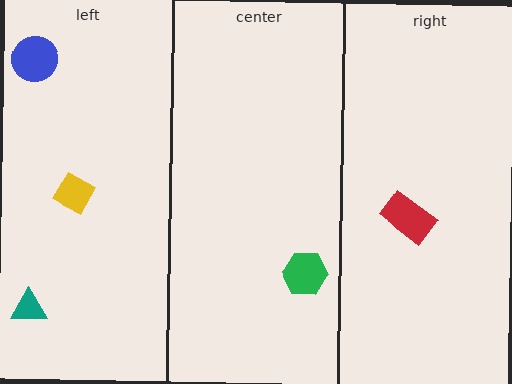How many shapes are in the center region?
1.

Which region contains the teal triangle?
The left region.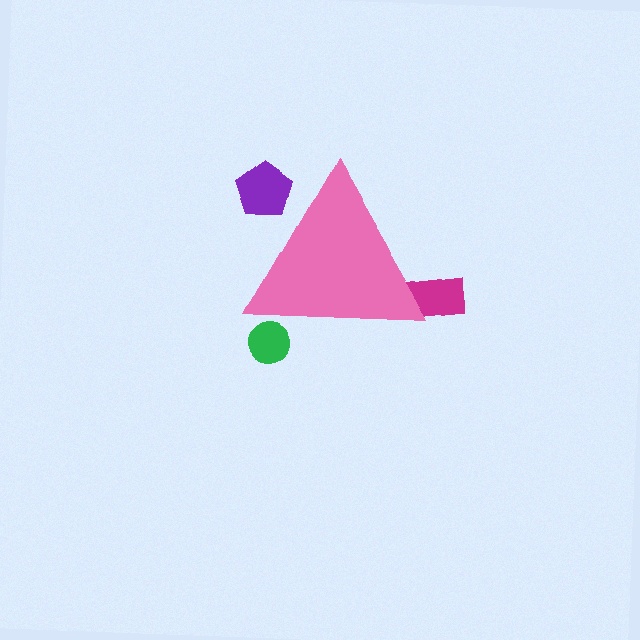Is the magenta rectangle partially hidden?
Yes, the magenta rectangle is partially hidden behind the pink triangle.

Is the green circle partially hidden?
Yes, the green circle is partially hidden behind the pink triangle.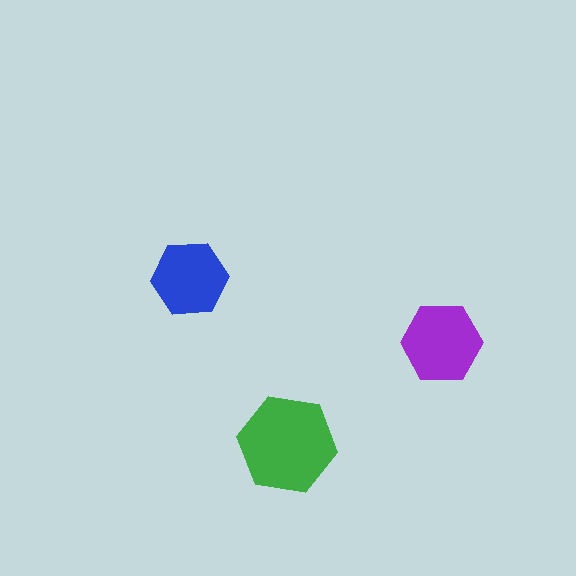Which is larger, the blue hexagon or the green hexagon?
The green one.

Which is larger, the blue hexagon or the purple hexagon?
The purple one.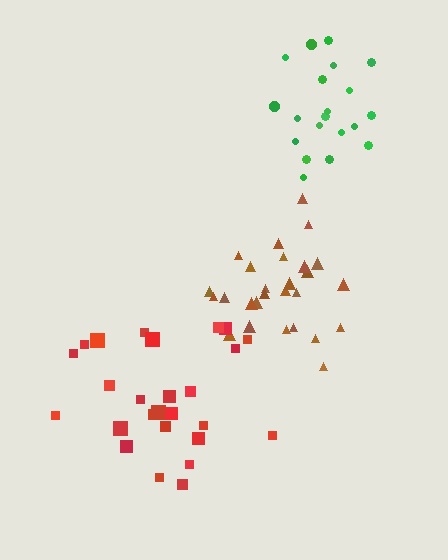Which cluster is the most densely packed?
Brown.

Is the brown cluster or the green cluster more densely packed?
Brown.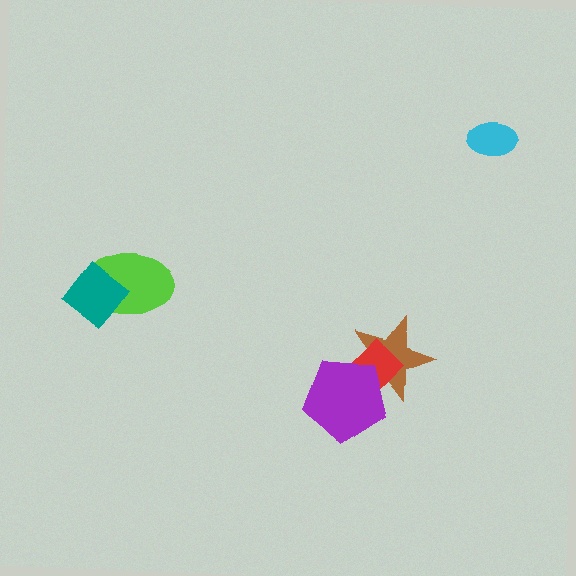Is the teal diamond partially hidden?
No, no other shape covers it.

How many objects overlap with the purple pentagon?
2 objects overlap with the purple pentagon.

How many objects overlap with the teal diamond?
1 object overlaps with the teal diamond.